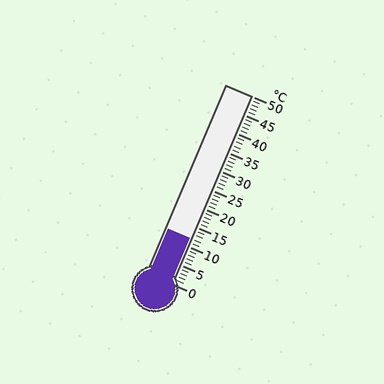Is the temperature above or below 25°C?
The temperature is below 25°C.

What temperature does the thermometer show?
The thermometer shows approximately 12°C.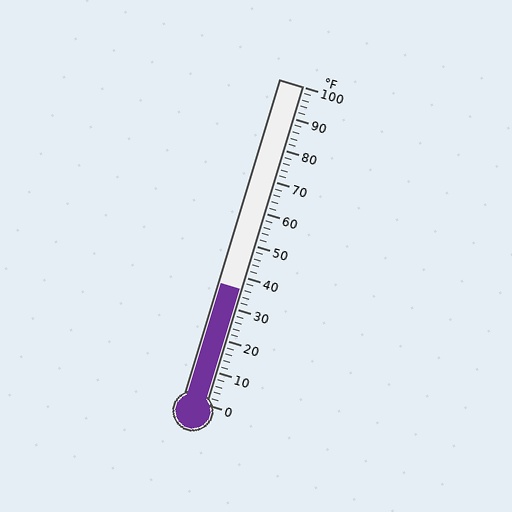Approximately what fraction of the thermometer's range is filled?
The thermometer is filled to approximately 35% of its range.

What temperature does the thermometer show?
The thermometer shows approximately 36°F.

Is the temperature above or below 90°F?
The temperature is below 90°F.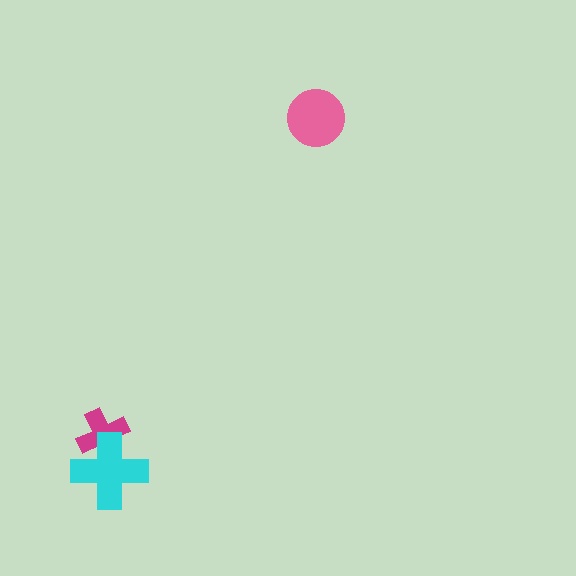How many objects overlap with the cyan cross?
1 object overlaps with the cyan cross.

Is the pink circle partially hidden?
No, no other shape covers it.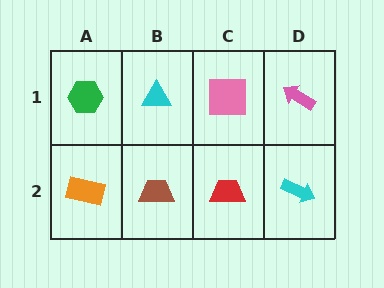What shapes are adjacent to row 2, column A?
A green hexagon (row 1, column A), a brown trapezoid (row 2, column B).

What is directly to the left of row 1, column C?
A cyan triangle.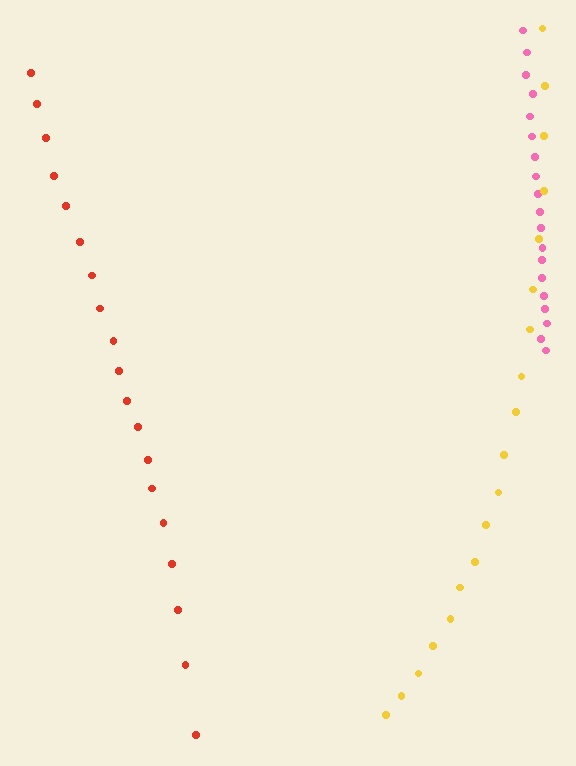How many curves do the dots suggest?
There are 3 distinct paths.